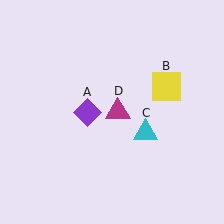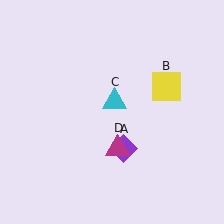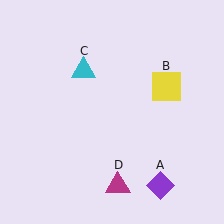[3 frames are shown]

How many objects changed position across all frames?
3 objects changed position: purple diamond (object A), cyan triangle (object C), magenta triangle (object D).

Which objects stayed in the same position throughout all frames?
Yellow square (object B) remained stationary.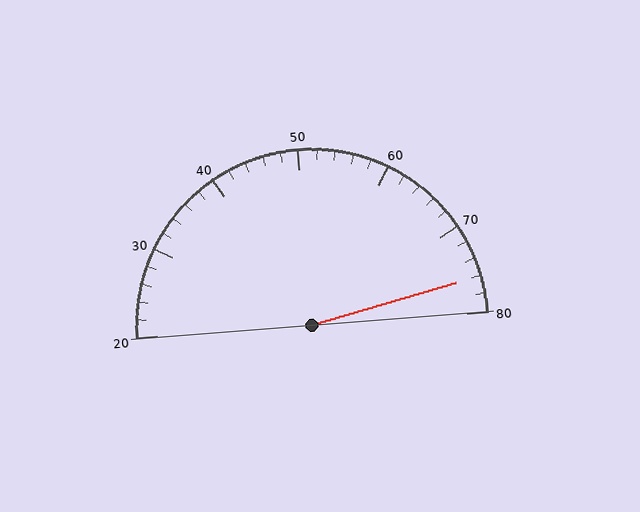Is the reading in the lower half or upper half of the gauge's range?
The reading is in the upper half of the range (20 to 80).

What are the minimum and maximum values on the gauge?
The gauge ranges from 20 to 80.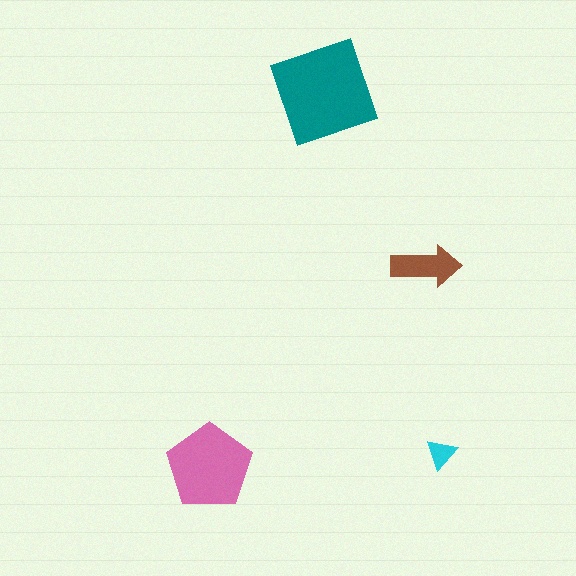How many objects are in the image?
There are 4 objects in the image.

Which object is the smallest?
The cyan triangle.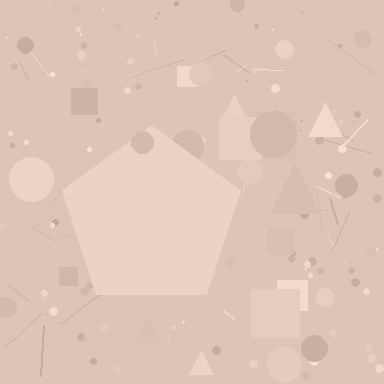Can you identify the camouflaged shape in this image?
The camouflaged shape is a pentagon.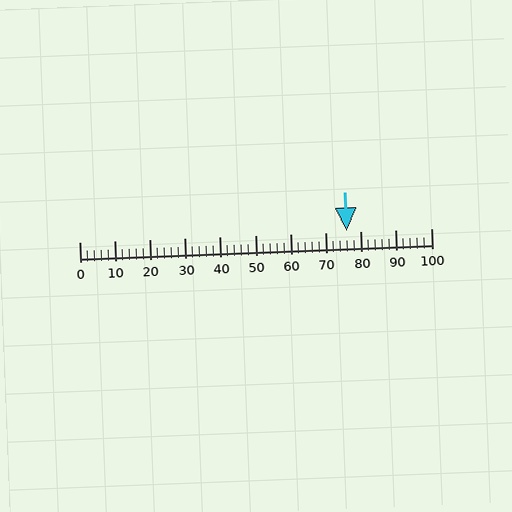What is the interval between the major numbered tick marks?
The major tick marks are spaced 10 units apart.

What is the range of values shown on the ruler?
The ruler shows values from 0 to 100.